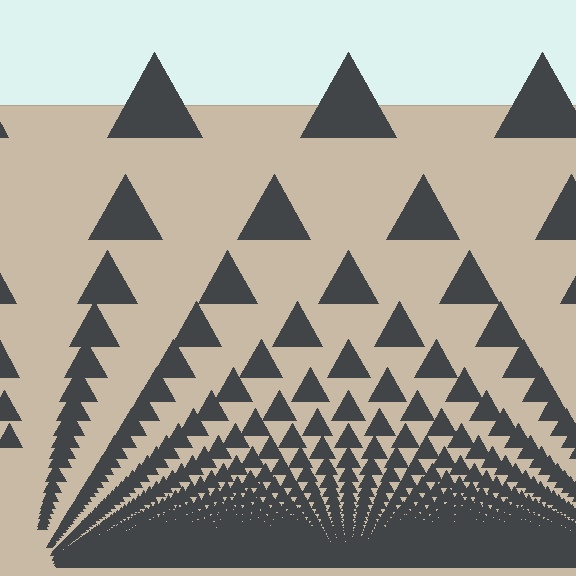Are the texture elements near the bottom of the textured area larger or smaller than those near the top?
Smaller. The gradient is inverted — elements near the bottom are smaller and denser.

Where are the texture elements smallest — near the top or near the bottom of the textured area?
Near the bottom.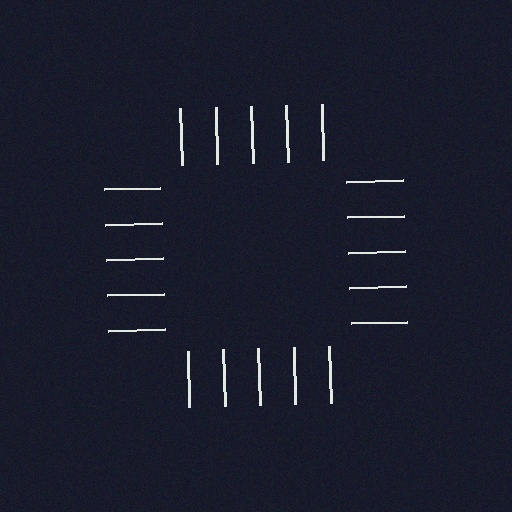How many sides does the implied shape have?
4 sides — the line-ends trace a square.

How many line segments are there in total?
20 — 5 along each of the 4 edges.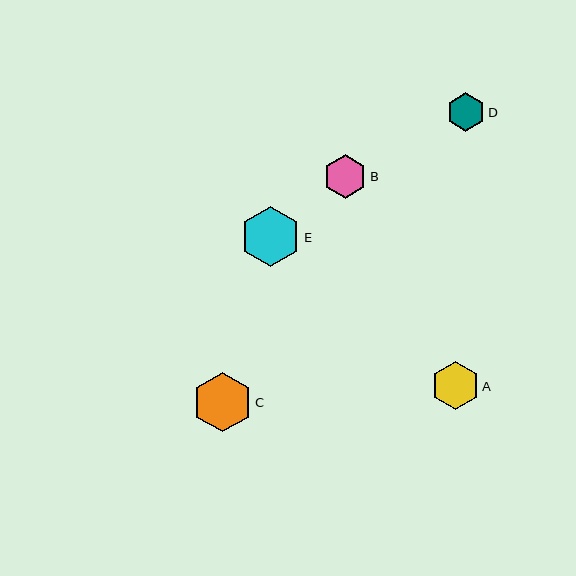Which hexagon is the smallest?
Hexagon D is the smallest with a size of approximately 38 pixels.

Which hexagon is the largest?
Hexagon E is the largest with a size of approximately 61 pixels.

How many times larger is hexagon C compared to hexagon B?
Hexagon C is approximately 1.4 times the size of hexagon B.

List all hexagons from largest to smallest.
From largest to smallest: E, C, A, B, D.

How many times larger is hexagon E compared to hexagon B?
Hexagon E is approximately 1.4 times the size of hexagon B.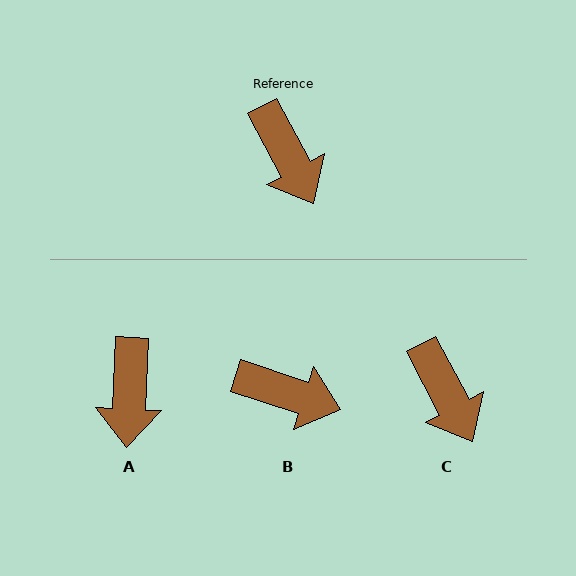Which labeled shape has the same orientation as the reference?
C.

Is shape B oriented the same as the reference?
No, it is off by about 44 degrees.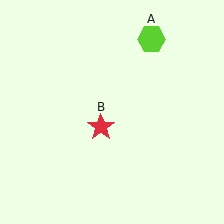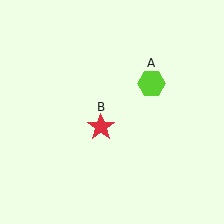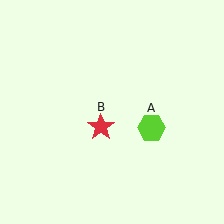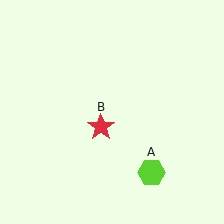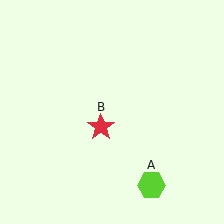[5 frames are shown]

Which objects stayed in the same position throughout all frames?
Red star (object B) remained stationary.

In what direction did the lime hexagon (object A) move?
The lime hexagon (object A) moved down.